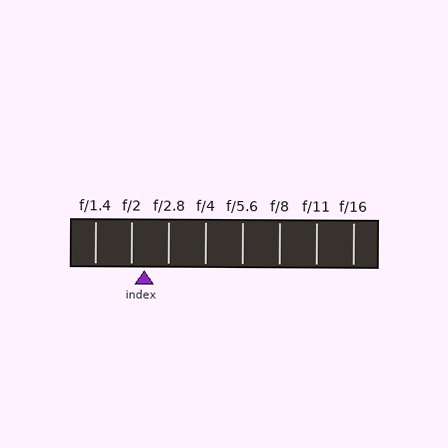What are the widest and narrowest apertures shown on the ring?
The widest aperture shown is f/1.4 and the narrowest is f/16.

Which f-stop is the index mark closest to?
The index mark is closest to f/2.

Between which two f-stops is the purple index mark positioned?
The index mark is between f/2 and f/2.8.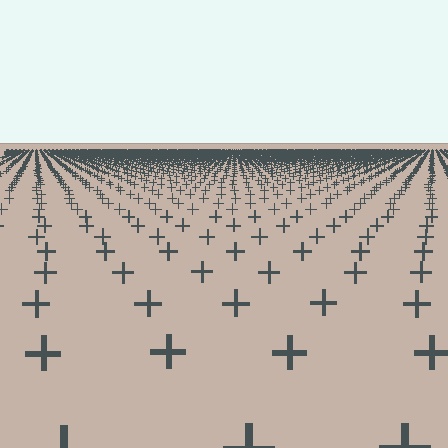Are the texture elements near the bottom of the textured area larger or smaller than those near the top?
Larger. Near the bottom, elements are closer to the viewer and appear at a bigger on-screen size.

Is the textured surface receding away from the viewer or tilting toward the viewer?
The surface is receding away from the viewer. Texture elements get smaller and denser toward the top.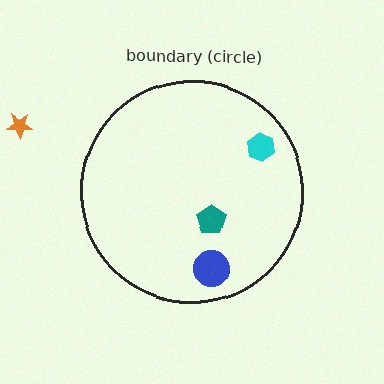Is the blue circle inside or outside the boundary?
Inside.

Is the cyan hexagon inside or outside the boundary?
Inside.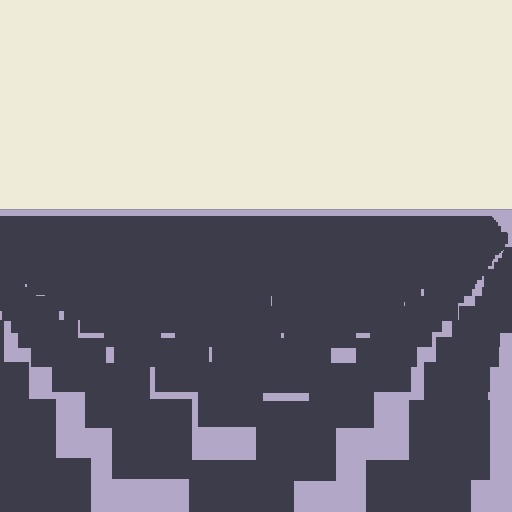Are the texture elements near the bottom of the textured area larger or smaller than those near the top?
Larger. Near the bottom, elements are closer to the viewer and appear at a bigger on-screen size.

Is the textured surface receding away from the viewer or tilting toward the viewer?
The surface is receding away from the viewer. Texture elements get smaller and denser toward the top.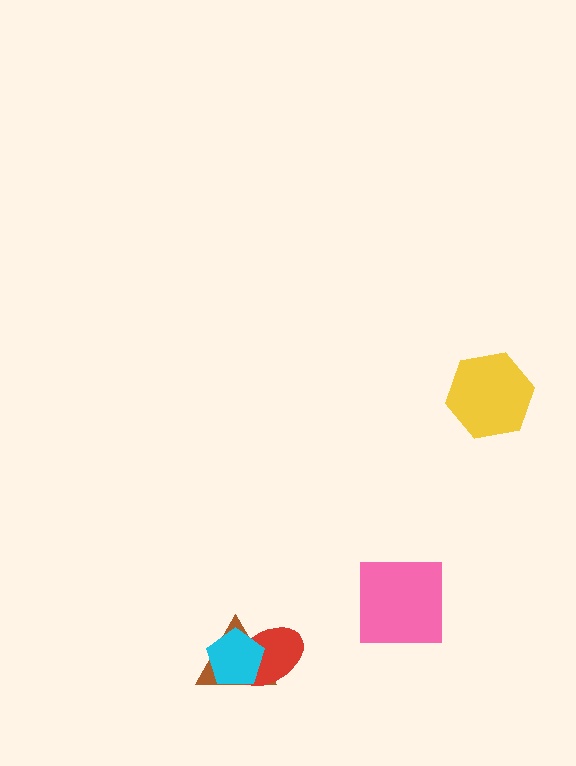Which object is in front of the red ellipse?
The cyan pentagon is in front of the red ellipse.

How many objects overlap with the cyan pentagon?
2 objects overlap with the cyan pentagon.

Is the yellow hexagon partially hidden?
No, no other shape covers it.